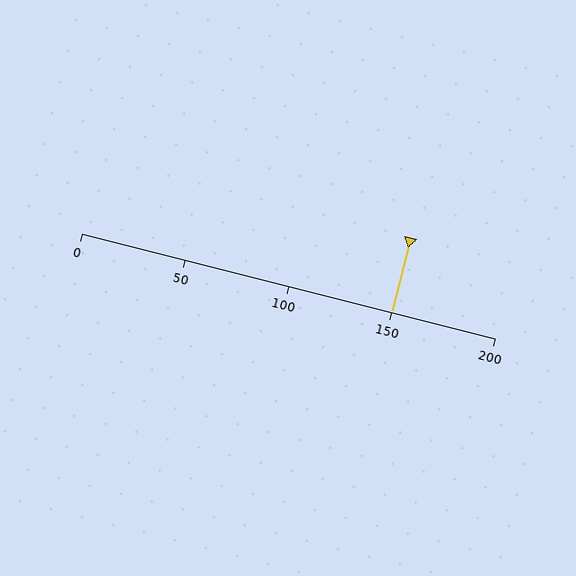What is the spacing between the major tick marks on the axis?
The major ticks are spaced 50 apart.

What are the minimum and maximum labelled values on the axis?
The axis runs from 0 to 200.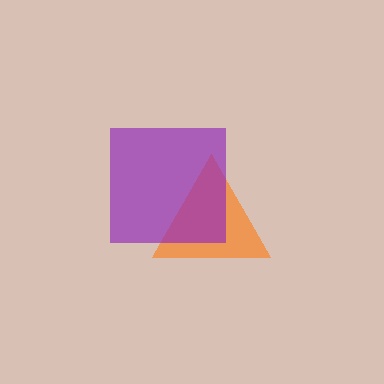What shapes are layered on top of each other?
The layered shapes are: an orange triangle, a purple square.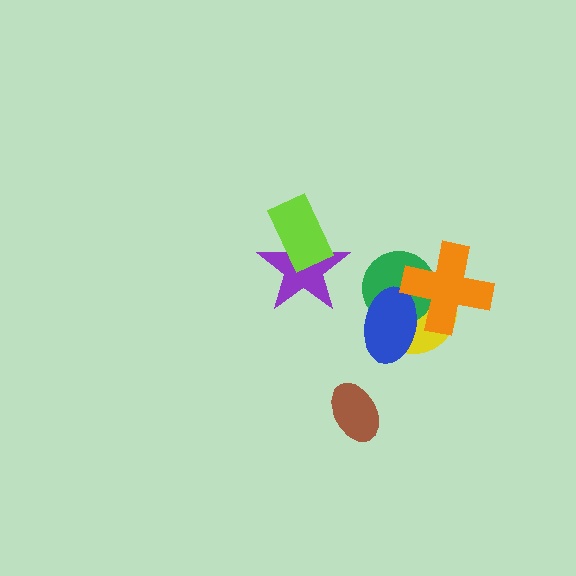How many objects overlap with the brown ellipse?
0 objects overlap with the brown ellipse.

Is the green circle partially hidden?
Yes, it is partially covered by another shape.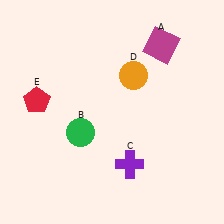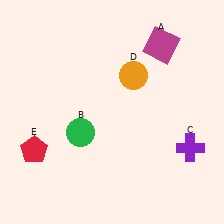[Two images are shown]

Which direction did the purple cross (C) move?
The purple cross (C) moved right.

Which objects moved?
The objects that moved are: the purple cross (C), the red pentagon (E).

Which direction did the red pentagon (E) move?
The red pentagon (E) moved down.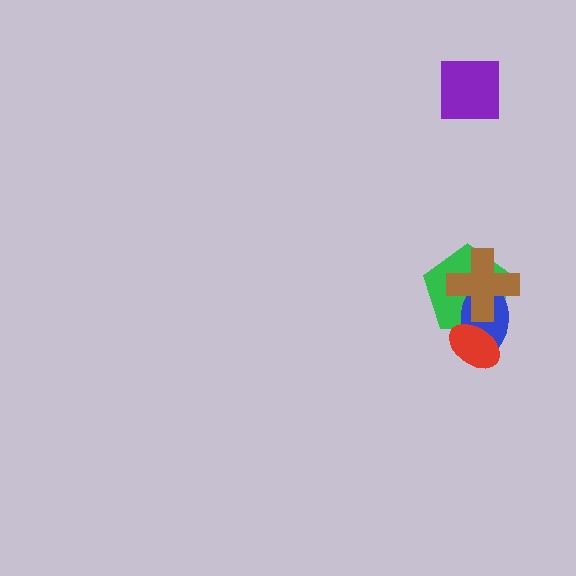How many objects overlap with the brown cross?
2 objects overlap with the brown cross.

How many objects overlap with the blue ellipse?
3 objects overlap with the blue ellipse.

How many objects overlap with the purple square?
0 objects overlap with the purple square.